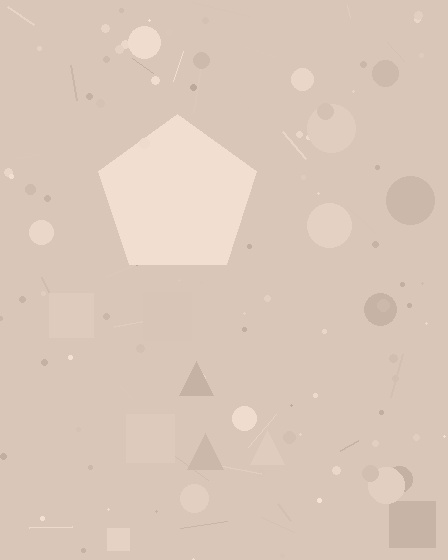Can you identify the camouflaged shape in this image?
The camouflaged shape is a pentagon.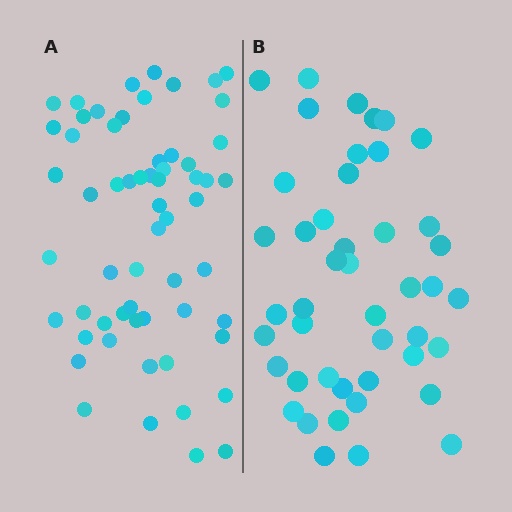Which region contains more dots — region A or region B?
Region A (the left region) has more dots.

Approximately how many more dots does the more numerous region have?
Region A has approximately 15 more dots than region B.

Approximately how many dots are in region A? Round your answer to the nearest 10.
About 60 dots.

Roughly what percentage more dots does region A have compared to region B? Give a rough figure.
About 35% more.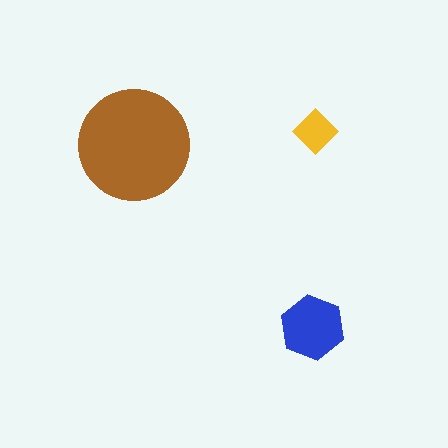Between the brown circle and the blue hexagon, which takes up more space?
The brown circle.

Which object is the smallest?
The yellow diamond.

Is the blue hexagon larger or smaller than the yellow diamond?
Larger.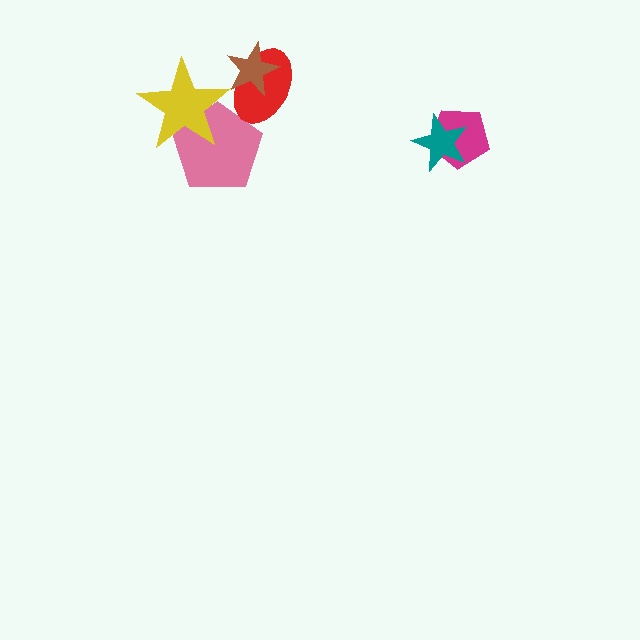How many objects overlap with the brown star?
1 object overlaps with the brown star.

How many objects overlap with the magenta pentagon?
1 object overlaps with the magenta pentagon.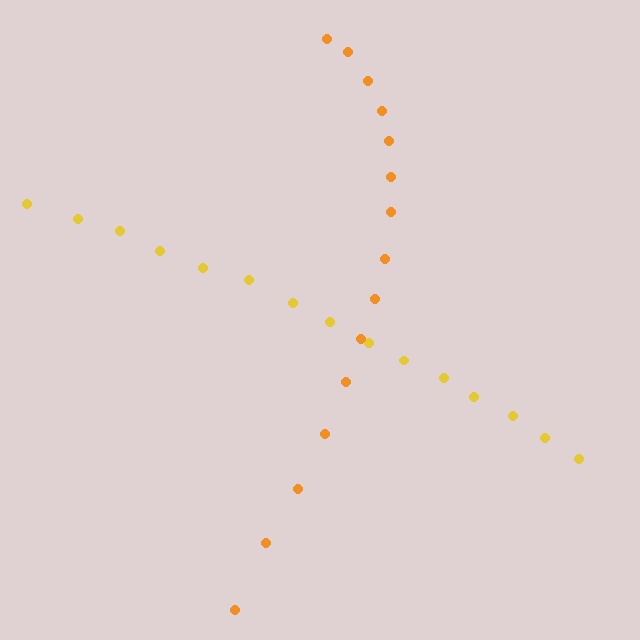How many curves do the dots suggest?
There are 2 distinct paths.